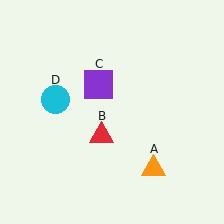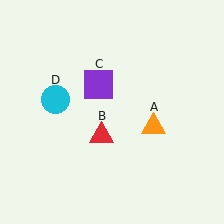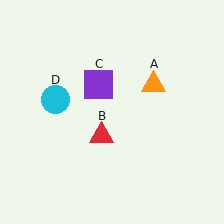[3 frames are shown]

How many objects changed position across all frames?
1 object changed position: orange triangle (object A).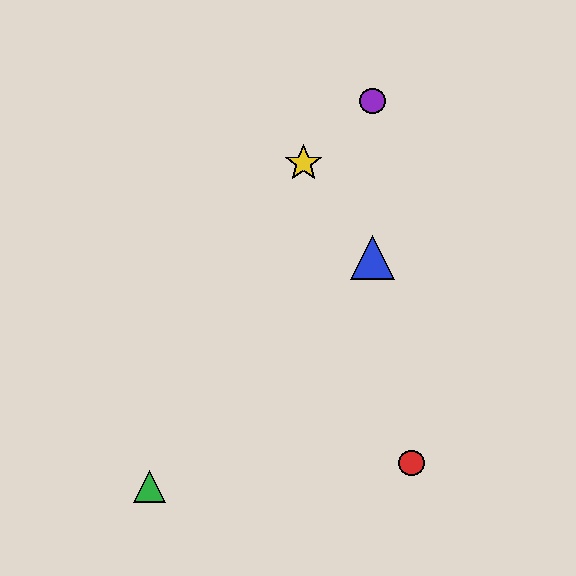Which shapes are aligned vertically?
The blue triangle, the purple circle are aligned vertically.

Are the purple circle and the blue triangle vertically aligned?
Yes, both are at x≈372.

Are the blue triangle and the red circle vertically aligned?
No, the blue triangle is at x≈372 and the red circle is at x≈412.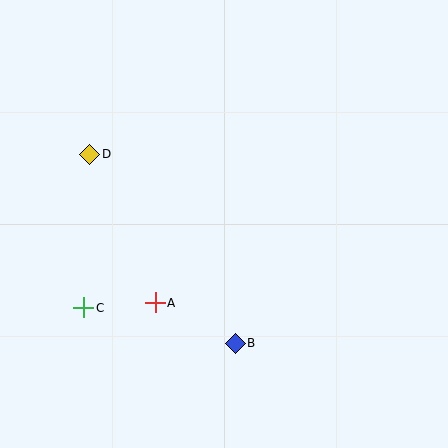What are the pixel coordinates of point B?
Point B is at (235, 343).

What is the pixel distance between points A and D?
The distance between A and D is 162 pixels.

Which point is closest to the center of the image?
Point A at (155, 303) is closest to the center.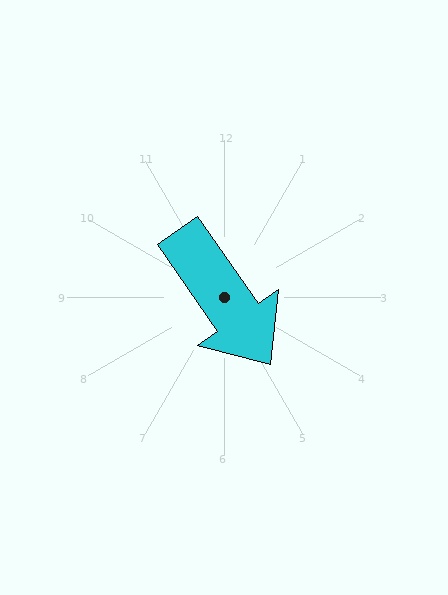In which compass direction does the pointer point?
Southeast.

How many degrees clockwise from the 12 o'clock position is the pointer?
Approximately 145 degrees.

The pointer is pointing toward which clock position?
Roughly 5 o'clock.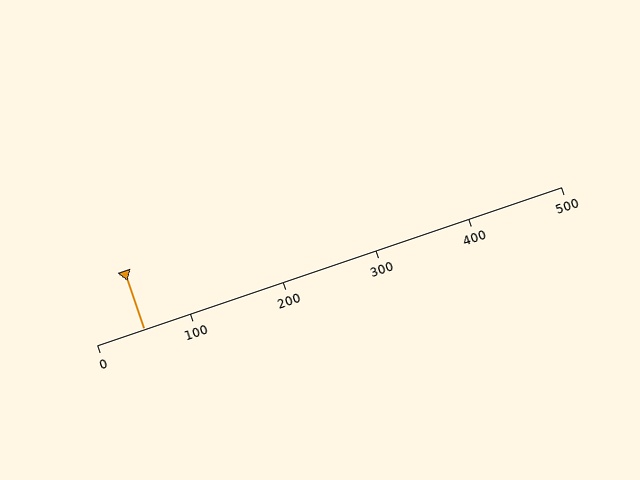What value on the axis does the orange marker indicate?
The marker indicates approximately 50.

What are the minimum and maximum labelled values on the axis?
The axis runs from 0 to 500.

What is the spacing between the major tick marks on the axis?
The major ticks are spaced 100 apart.